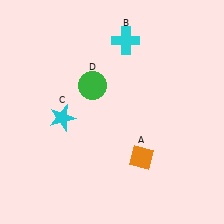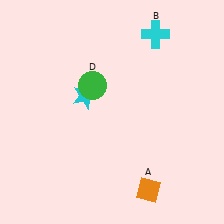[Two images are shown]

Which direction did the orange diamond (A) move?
The orange diamond (A) moved down.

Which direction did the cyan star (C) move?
The cyan star (C) moved right.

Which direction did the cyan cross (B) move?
The cyan cross (B) moved right.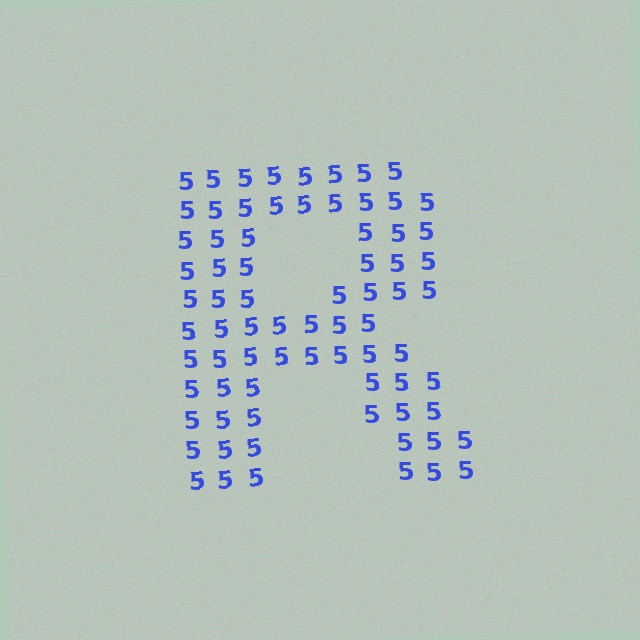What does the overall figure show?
The overall figure shows the letter R.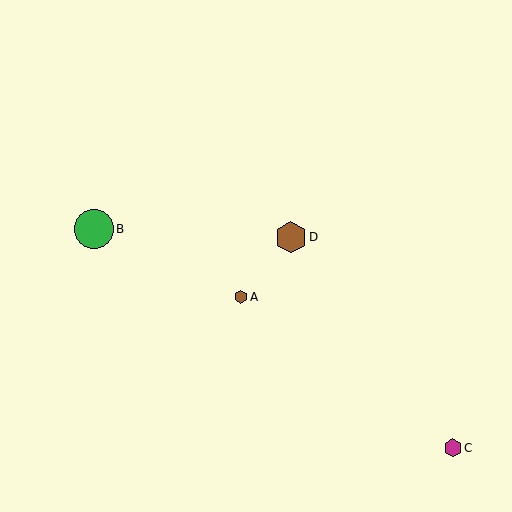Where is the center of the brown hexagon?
The center of the brown hexagon is at (241, 297).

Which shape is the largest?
The green circle (labeled B) is the largest.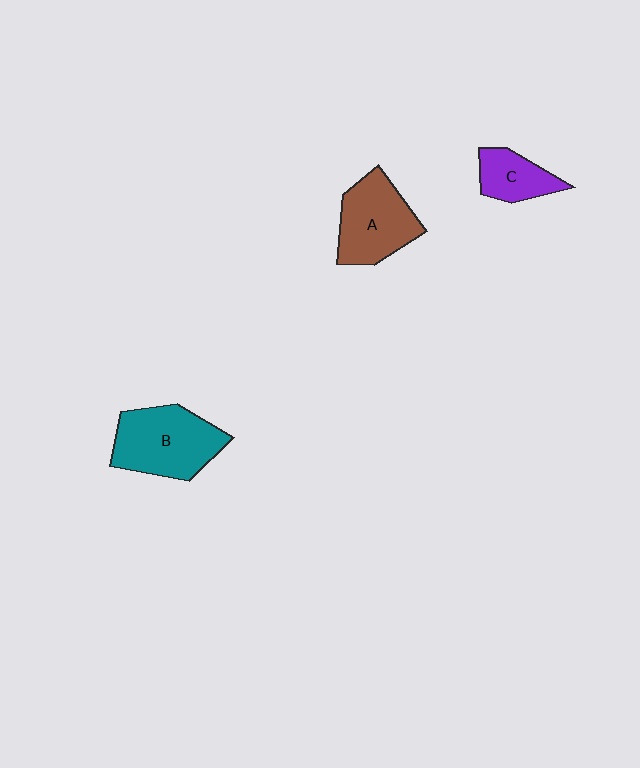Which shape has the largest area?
Shape B (teal).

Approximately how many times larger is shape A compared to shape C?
Approximately 1.7 times.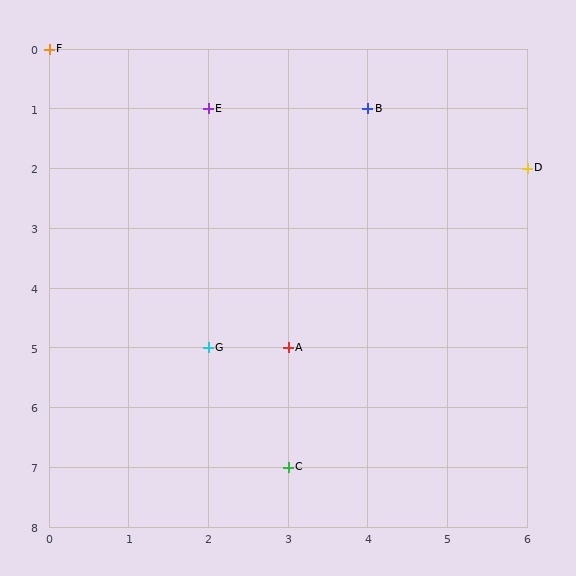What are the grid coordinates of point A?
Point A is at grid coordinates (3, 5).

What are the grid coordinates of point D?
Point D is at grid coordinates (6, 2).